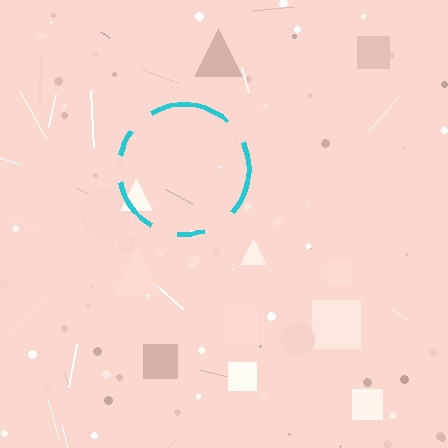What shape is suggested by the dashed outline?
The dashed outline suggests a circle.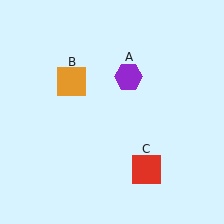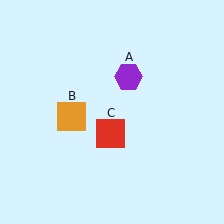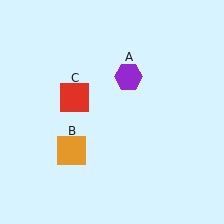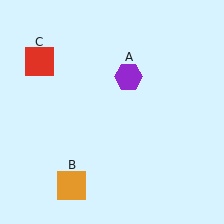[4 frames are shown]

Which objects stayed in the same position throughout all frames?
Purple hexagon (object A) remained stationary.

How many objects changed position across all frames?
2 objects changed position: orange square (object B), red square (object C).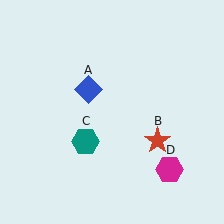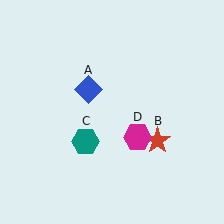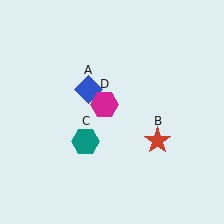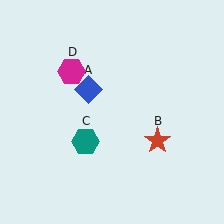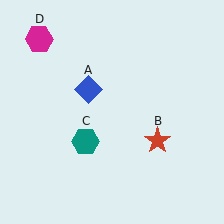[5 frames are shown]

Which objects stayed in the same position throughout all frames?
Blue diamond (object A) and red star (object B) and teal hexagon (object C) remained stationary.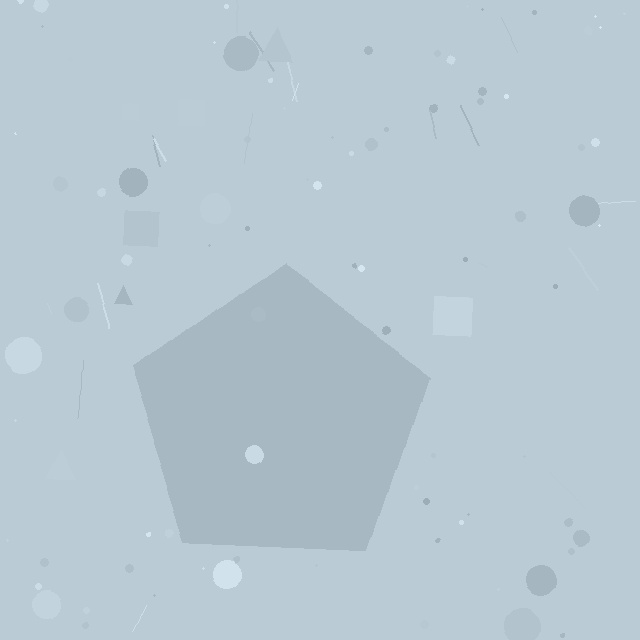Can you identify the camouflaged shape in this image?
The camouflaged shape is a pentagon.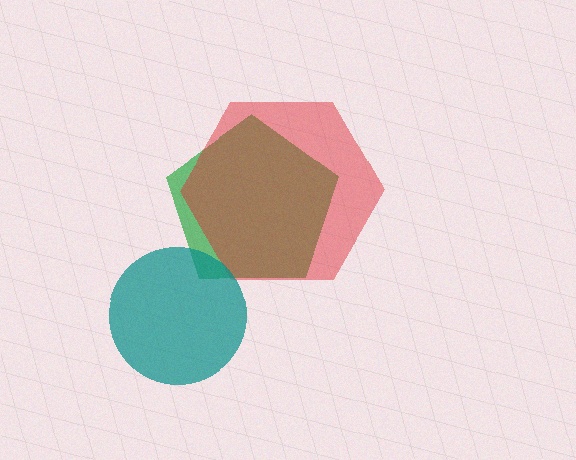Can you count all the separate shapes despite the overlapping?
Yes, there are 3 separate shapes.